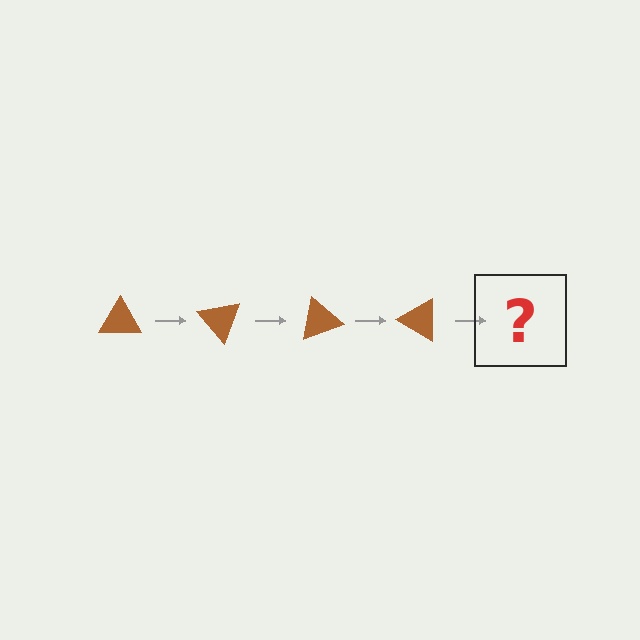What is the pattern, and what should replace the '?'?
The pattern is that the triangle rotates 50 degrees each step. The '?' should be a brown triangle rotated 200 degrees.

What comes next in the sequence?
The next element should be a brown triangle rotated 200 degrees.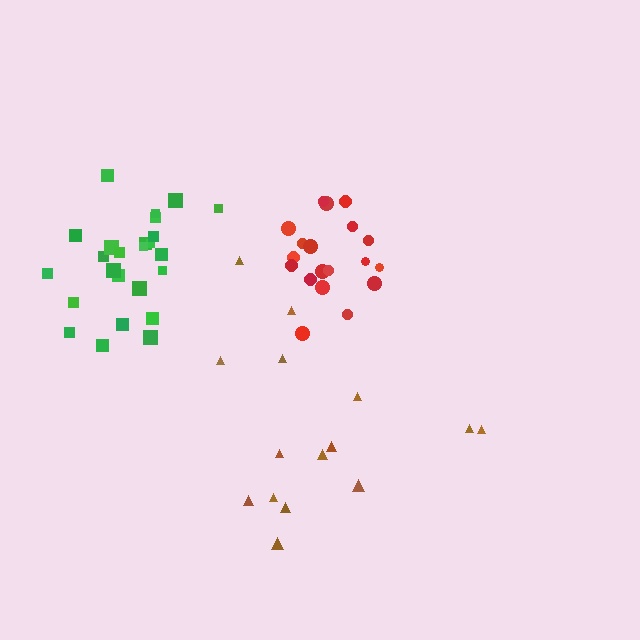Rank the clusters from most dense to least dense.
red, green, brown.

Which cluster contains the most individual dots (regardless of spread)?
Green (25).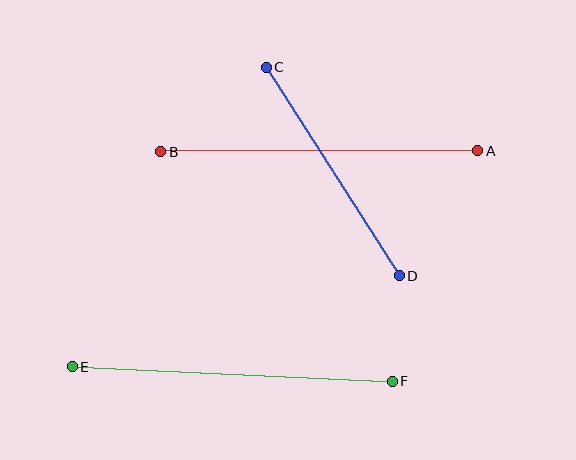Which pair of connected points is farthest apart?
Points E and F are farthest apart.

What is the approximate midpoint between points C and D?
The midpoint is at approximately (333, 171) pixels.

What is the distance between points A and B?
The distance is approximately 317 pixels.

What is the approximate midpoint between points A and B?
The midpoint is at approximately (319, 151) pixels.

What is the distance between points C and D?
The distance is approximately 247 pixels.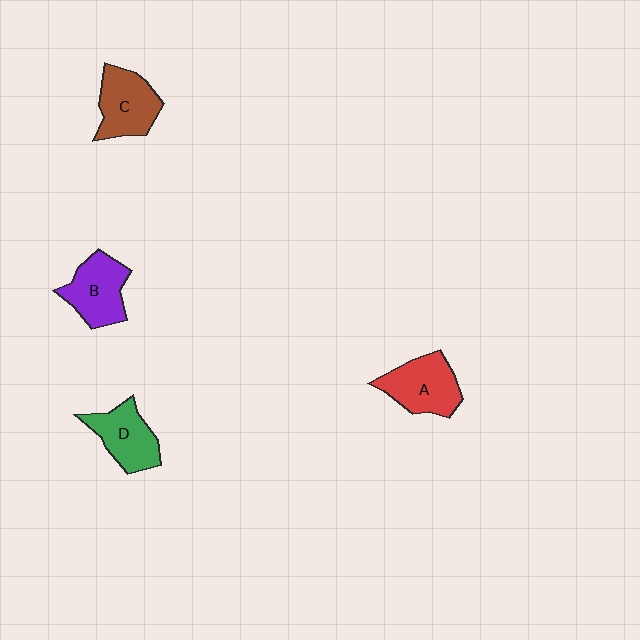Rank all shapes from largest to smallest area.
From largest to smallest: A (red), C (brown), B (purple), D (green).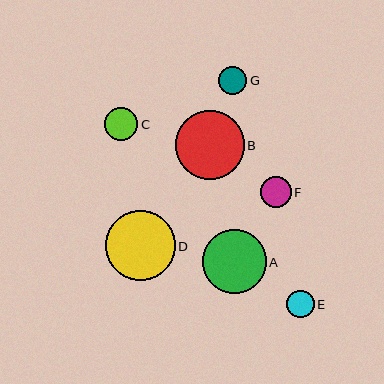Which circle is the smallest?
Circle E is the smallest with a size of approximately 27 pixels.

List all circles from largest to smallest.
From largest to smallest: D, B, A, C, F, G, E.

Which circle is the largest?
Circle D is the largest with a size of approximately 70 pixels.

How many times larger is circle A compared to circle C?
Circle A is approximately 2.0 times the size of circle C.